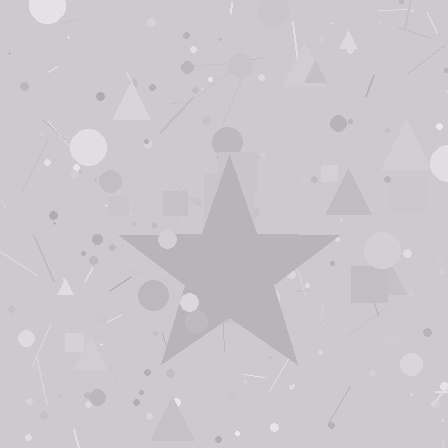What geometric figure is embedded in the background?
A star is embedded in the background.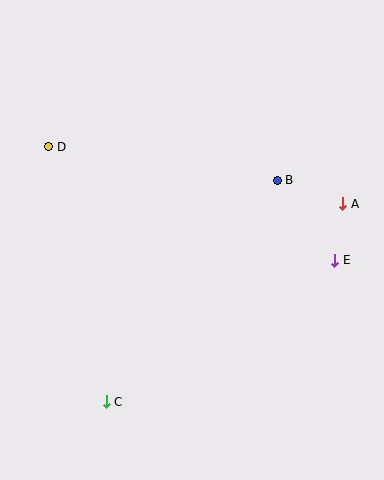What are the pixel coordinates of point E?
Point E is at (335, 260).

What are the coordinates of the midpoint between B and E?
The midpoint between B and E is at (306, 220).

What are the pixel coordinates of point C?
Point C is at (106, 402).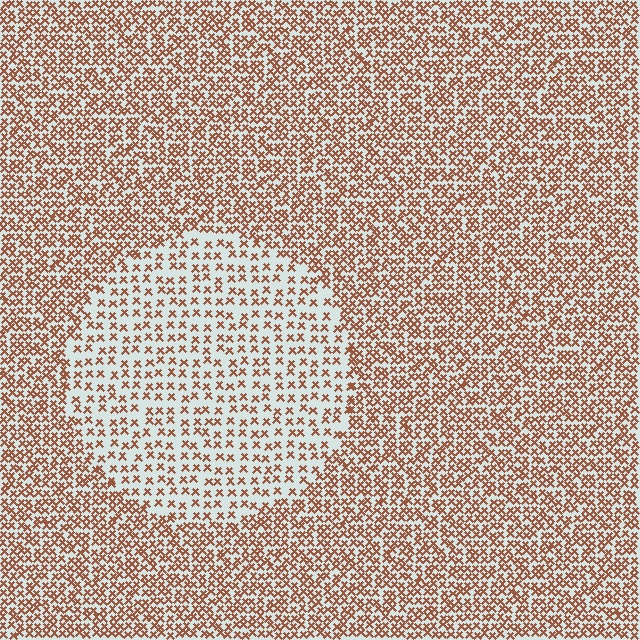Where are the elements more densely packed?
The elements are more densely packed outside the circle boundary.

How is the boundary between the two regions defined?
The boundary is defined by a change in element density (approximately 2.0x ratio). All elements are the same color, size, and shape.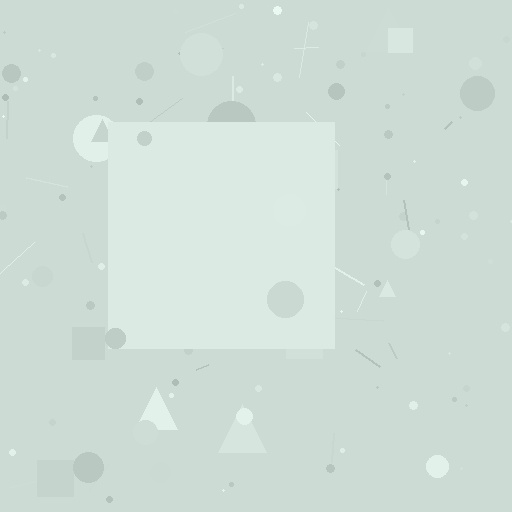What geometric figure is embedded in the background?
A square is embedded in the background.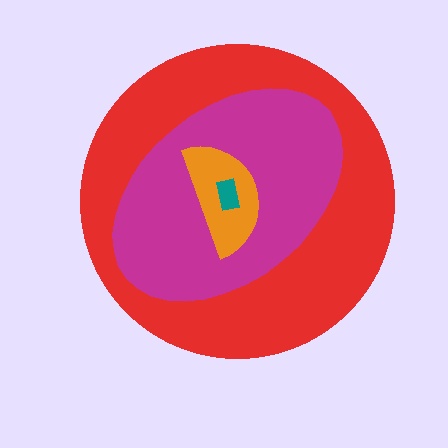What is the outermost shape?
The red circle.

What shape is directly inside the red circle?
The magenta ellipse.